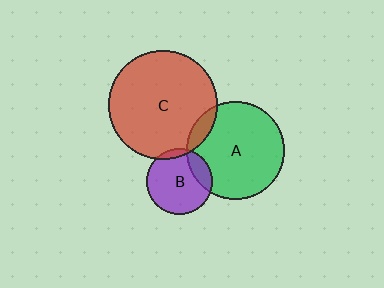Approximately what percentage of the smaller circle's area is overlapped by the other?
Approximately 20%.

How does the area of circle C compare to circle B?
Approximately 2.7 times.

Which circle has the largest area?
Circle C (red).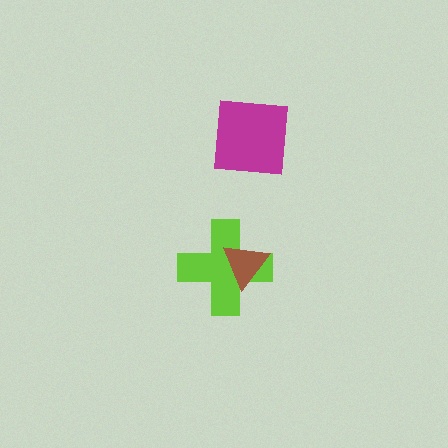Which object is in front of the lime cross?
The brown triangle is in front of the lime cross.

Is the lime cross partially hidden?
Yes, it is partially covered by another shape.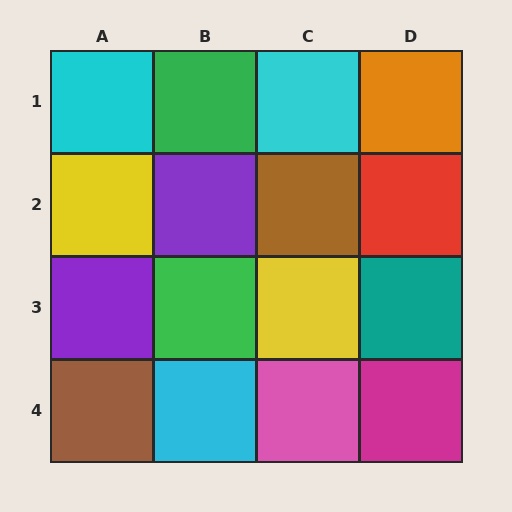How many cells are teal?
1 cell is teal.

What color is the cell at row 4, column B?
Cyan.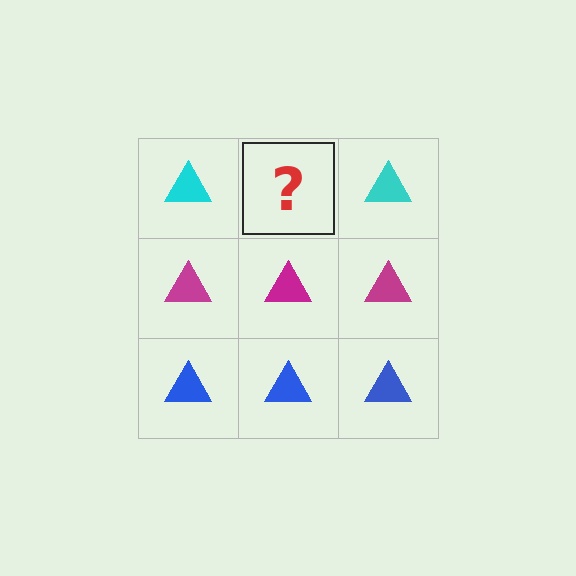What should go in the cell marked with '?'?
The missing cell should contain a cyan triangle.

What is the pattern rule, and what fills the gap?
The rule is that each row has a consistent color. The gap should be filled with a cyan triangle.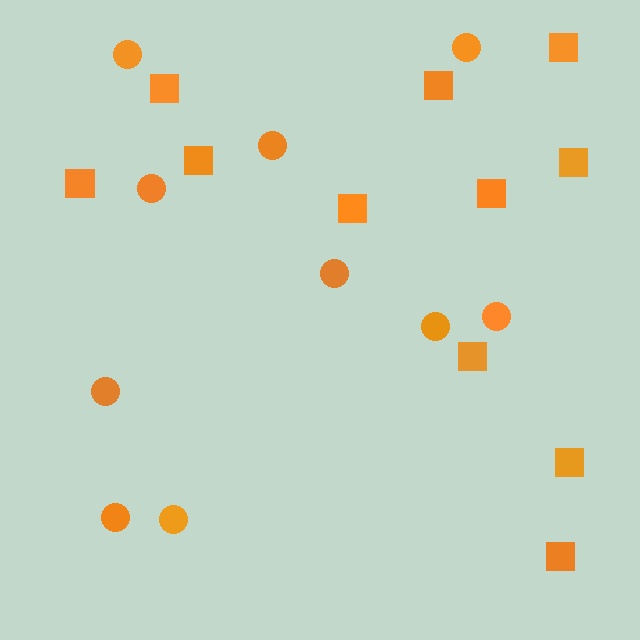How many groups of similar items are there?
There are 2 groups: one group of circles (10) and one group of squares (11).